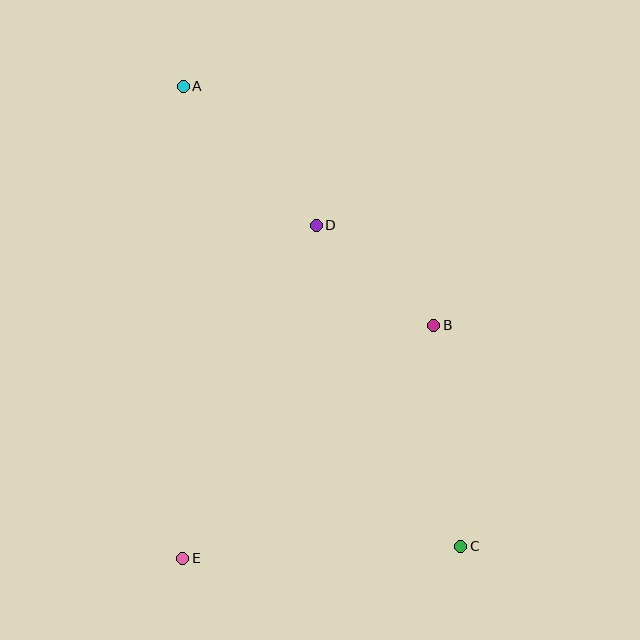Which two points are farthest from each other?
Points A and C are farthest from each other.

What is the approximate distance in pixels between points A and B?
The distance between A and B is approximately 346 pixels.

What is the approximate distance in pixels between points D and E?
The distance between D and E is approximately 359 pixels.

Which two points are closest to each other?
Points B and D are closest to each other.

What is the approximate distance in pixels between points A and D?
The distance between A and D is approximately 192 pixels.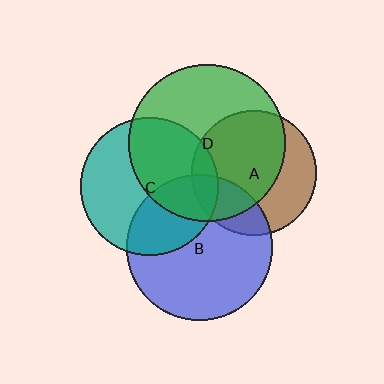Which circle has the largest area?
Circle D (green).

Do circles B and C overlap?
Yes.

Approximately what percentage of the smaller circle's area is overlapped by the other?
Approximately 35%.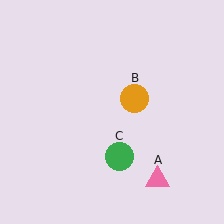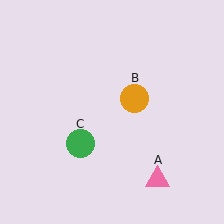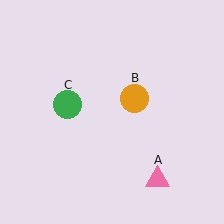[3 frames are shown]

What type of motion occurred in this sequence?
The green circle (object C) rotated clockwise around the center of the scene.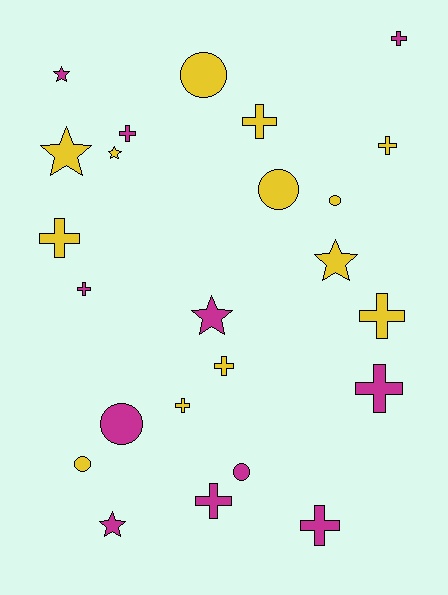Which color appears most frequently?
Yellow, with 13 objects.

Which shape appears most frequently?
Cross, with 12 objects.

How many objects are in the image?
There are 24 objects.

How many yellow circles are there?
There are 4 yellow circles.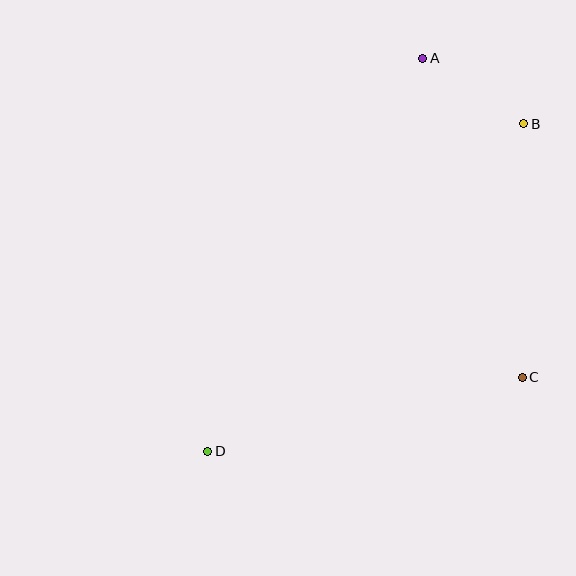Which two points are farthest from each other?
Points B and D are farthest from each other.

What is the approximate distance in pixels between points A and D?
The distance between A and D is approximately 448 pixels.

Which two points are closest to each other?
Points A and B are closest to each other.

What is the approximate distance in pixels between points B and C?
The distance between B and C is approximately 253 pixels.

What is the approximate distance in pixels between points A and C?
The distance between A and C is approximately 334 pixels.